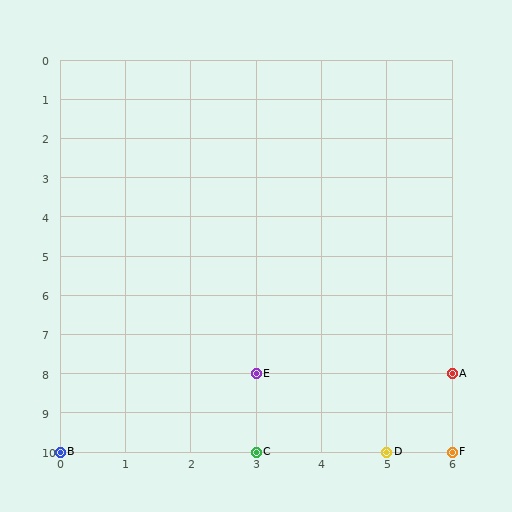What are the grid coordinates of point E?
Point E is at grid coordinates (3, 8).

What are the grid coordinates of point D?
Point D is at grid coordinates (5, 10).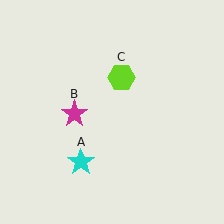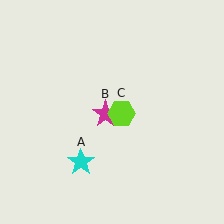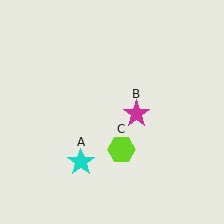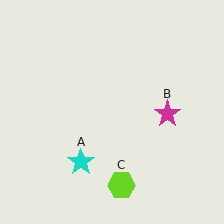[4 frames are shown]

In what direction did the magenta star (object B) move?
The magenta star (object B) moved right.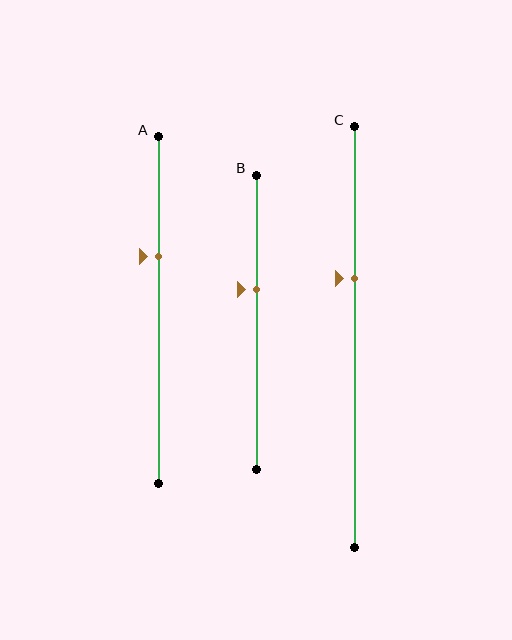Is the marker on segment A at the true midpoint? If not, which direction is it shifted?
No, the marker on segment A is shifted upward by about 15% of the segment length.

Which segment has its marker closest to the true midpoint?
Segment B has its marker closest to the true midpoint.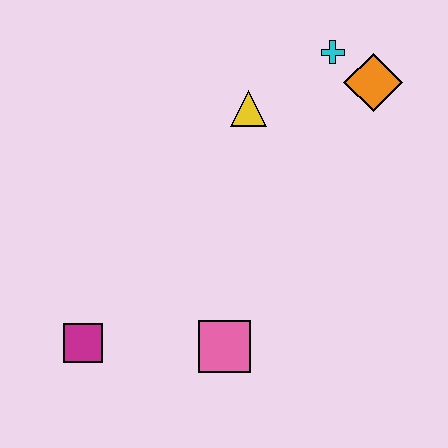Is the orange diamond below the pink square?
No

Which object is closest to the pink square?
The magenta square is closest to the pink square.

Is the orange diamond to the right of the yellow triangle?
Yes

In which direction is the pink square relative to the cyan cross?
The pink square is below the cyan cross.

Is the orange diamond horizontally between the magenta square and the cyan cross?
No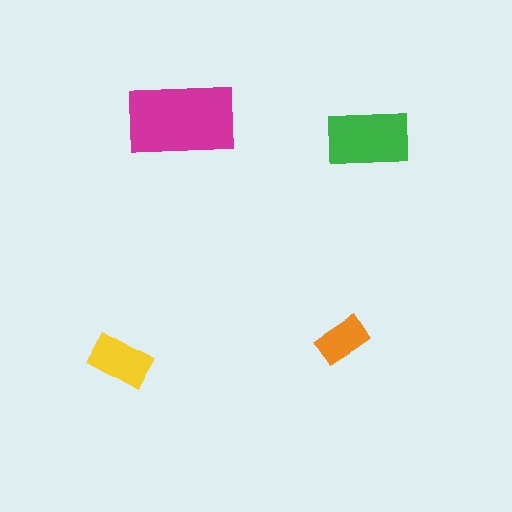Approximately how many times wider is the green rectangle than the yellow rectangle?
About 1.5 times wider.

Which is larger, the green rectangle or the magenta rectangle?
The magenta one.